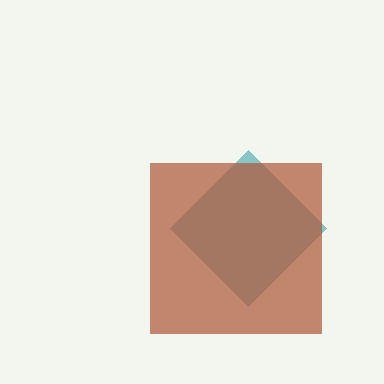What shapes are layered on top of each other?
The layered shapes are: a teal diamond, a brown square.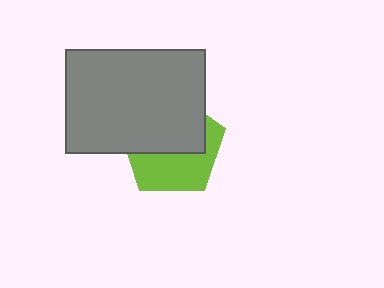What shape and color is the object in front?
The object in front is a gray rectangle.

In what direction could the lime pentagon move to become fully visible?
The lime pentagon could move down. That would shift it out from behind the gray rectangle entirely.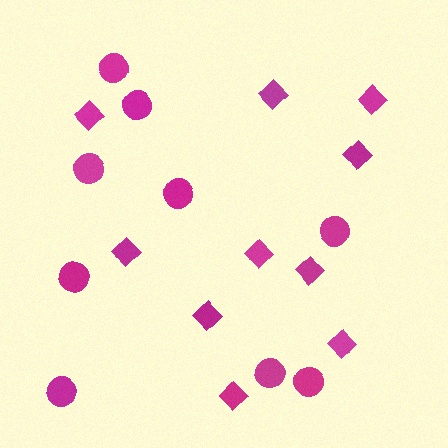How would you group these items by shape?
There are 2 groups: one group of diamonds (10) and one group of circles (9).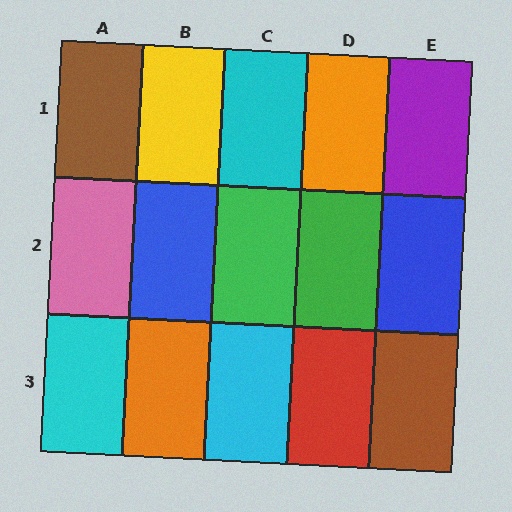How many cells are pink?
1 cell is pink.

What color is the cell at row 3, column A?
Cyan.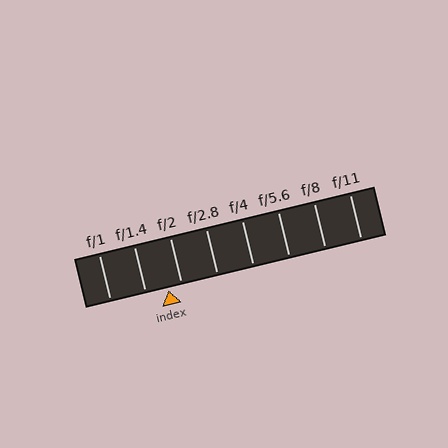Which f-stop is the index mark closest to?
The index mark is closest to f/2.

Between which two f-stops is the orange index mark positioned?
The index mark is between f/1.4 and f/2.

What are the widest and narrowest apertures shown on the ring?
The widest aperture shown is f/1 and the narrowest is f/11.